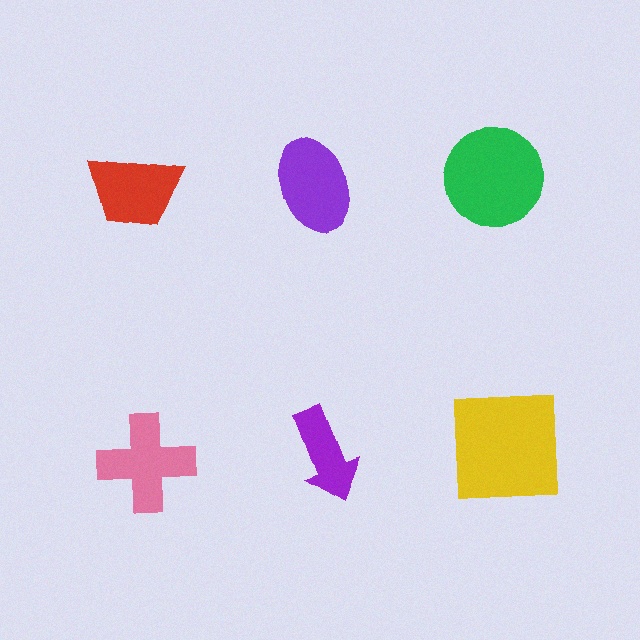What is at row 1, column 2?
A purple ellipse.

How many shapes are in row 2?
3 shapes.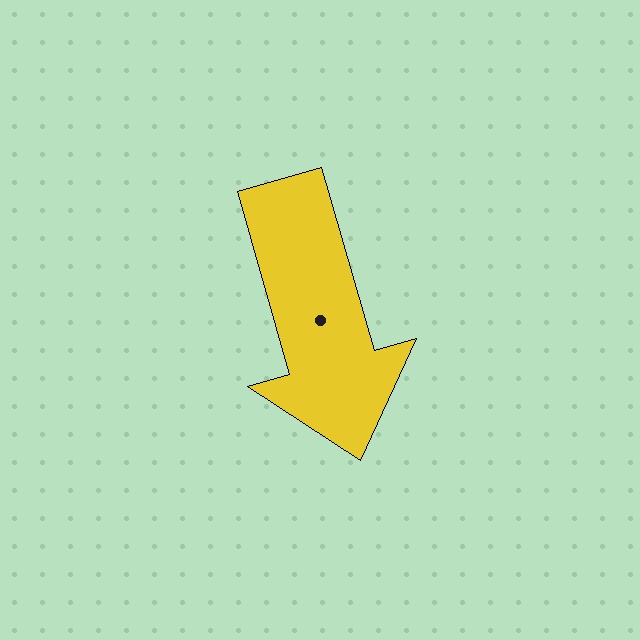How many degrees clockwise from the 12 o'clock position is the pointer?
Approximately 164 degrees.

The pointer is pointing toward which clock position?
Roughly 5 o'clock.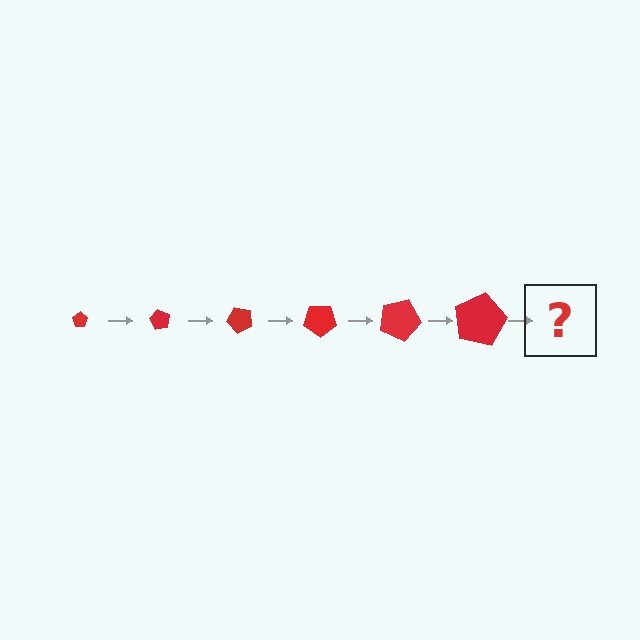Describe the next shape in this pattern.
It should be a pentagon, larger than the previous one and rotated 360 degrees from the start.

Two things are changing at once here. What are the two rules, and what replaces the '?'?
The two rules are that the pentagon grows larger each step and it rotates 60 degrees each step. The '?' should be a pentagon, larger than the previous one and rotated 360 degrees from the start.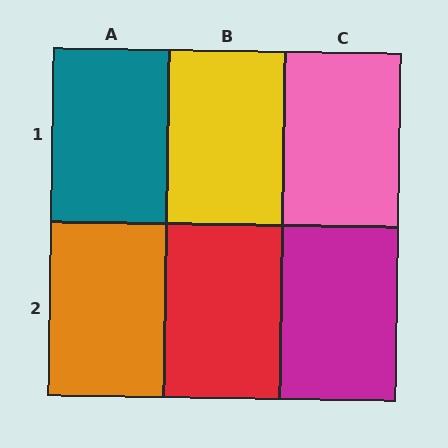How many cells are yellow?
1 cell is yellow.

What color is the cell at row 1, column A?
Teal.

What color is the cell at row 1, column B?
Yellow.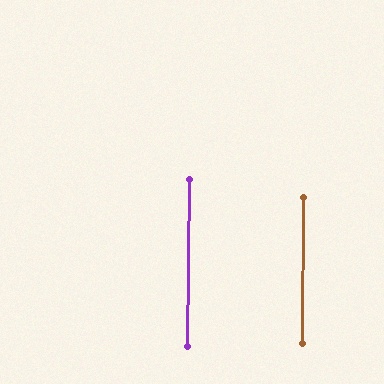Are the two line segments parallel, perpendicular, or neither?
Parallel — their directions differ by only 0.5°.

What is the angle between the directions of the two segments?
Approximately 0 degrees.